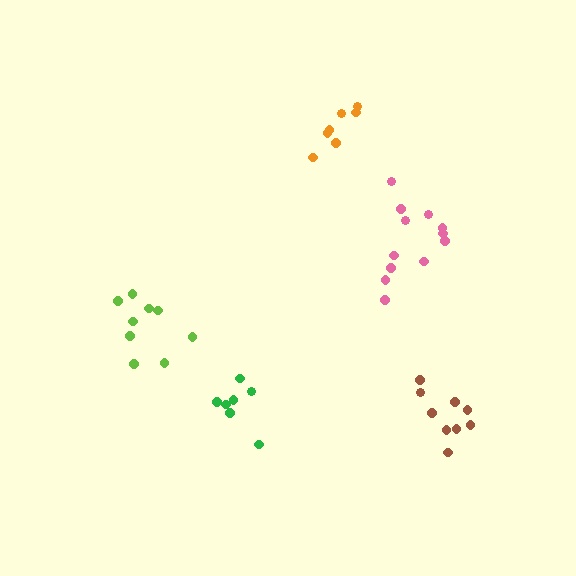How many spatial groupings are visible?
There are 5 spatial groupings.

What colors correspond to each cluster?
The clusters are colored: brown, pink, lime, green, orange.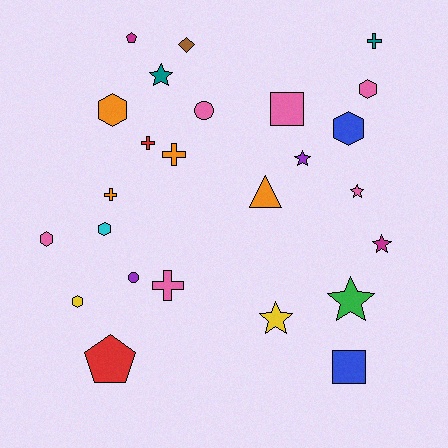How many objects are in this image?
There are 25 objects.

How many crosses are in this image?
There are 5 crosses.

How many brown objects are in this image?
There is 1 brown object.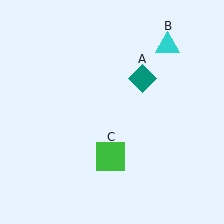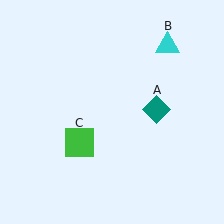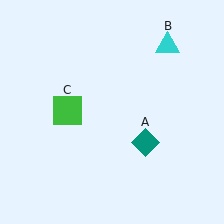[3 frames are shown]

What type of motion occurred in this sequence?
The teal diamond (object A), green square (object C) rotated clockwise around the center of the scene.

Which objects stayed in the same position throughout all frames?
Cyan triangle (object B) remained stationary.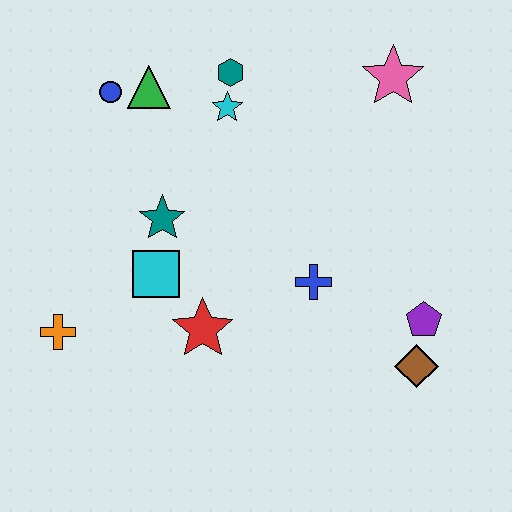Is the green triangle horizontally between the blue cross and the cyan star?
No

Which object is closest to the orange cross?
The cyan square is closest to the orange cross.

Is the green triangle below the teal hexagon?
Yes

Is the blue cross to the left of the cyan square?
No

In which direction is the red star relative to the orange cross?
The red star is to the right of the orange cross.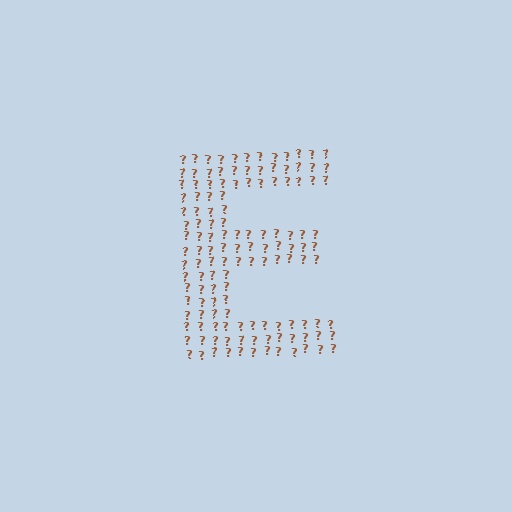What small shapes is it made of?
It is made of small question marks.